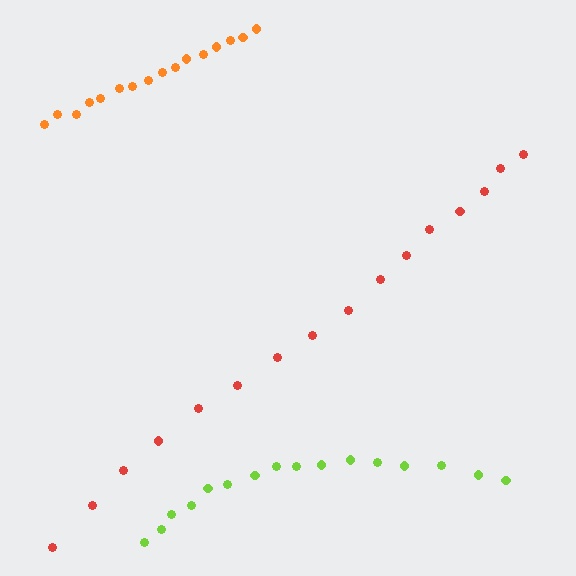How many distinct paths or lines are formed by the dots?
There are 3 distinct paths.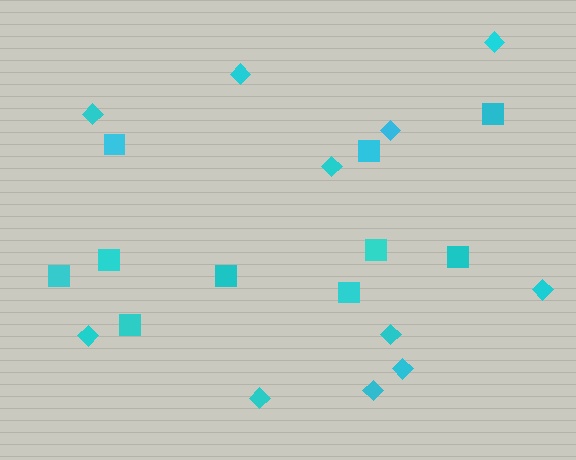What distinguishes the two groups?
There are 2 groups: one group of squares (10) and one group of diamonds (11).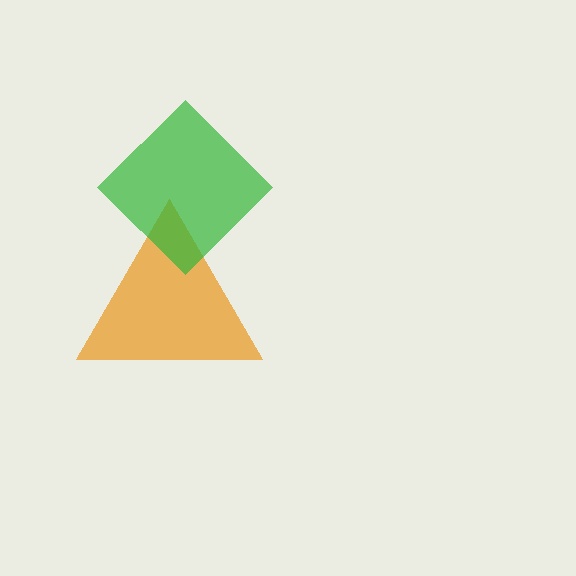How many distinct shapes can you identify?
There are 2 distinct shapes: an orange triangle, a green diamond.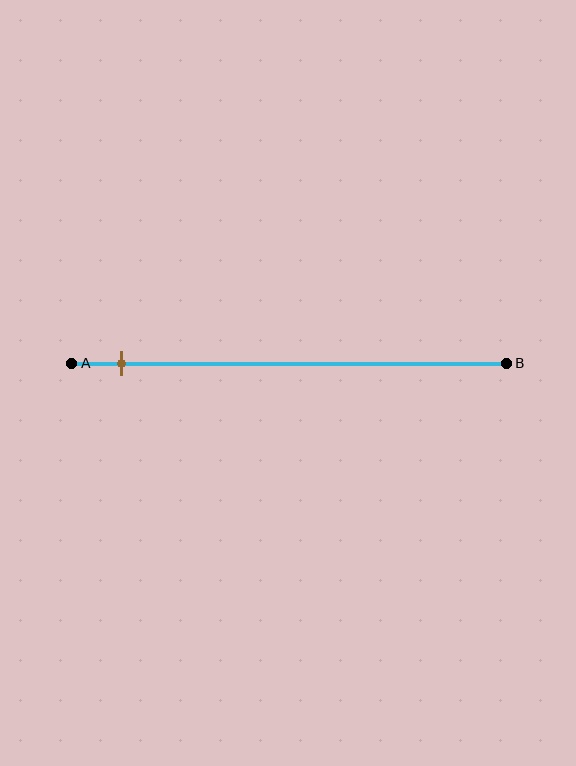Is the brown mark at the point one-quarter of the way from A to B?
No, the mark is at about 10% from A, not at the 25% one-quarter point.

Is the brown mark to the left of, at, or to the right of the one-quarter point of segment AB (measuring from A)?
The brown mark is to the left of the one-quarter point of segment AB.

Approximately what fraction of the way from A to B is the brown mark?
The brown mark is approximately 10% of the way from A to B.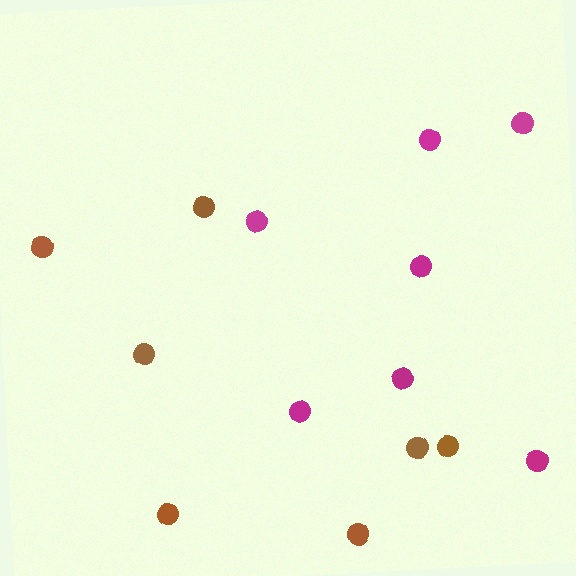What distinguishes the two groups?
There are 2 groups: one group of magenta circles (7) and one group of brown circles (7).